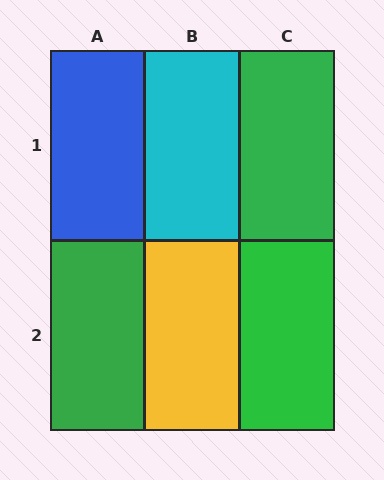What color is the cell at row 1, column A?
Blue.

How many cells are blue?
1 cell is blue.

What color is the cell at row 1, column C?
Green.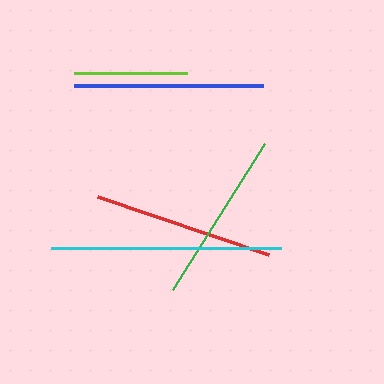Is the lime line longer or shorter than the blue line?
The blue line is longer than the lime line.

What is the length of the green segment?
The green segment is approximately 173 pixels long.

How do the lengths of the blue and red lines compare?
The blue and red lines are approximately the same length.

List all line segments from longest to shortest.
From longest to shortest: cyan, blue, red, green, lime.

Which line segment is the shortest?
The lime line is the shortest at approximately 113 pixels.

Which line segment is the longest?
The cyan line is the longest at approximately 230 pixels.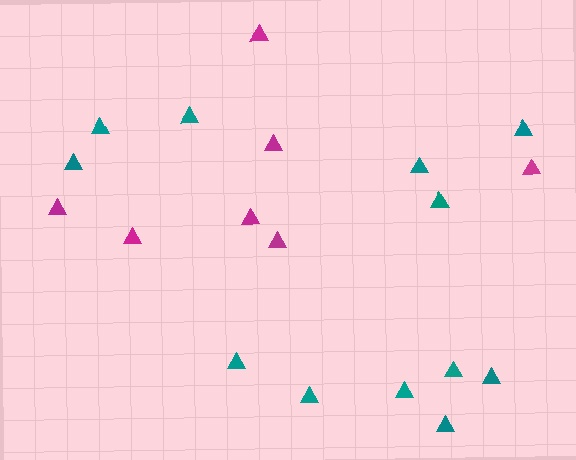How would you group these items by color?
There are 2 groups: one group of magenta triangles (7) and one group of teal triangles (12).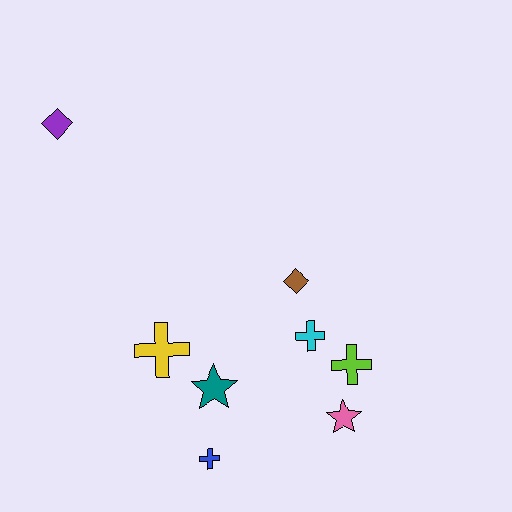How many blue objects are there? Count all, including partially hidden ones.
There is 1 blue object.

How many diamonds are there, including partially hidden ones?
There are 2 diamonds.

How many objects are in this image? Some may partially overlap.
There are 8 objects.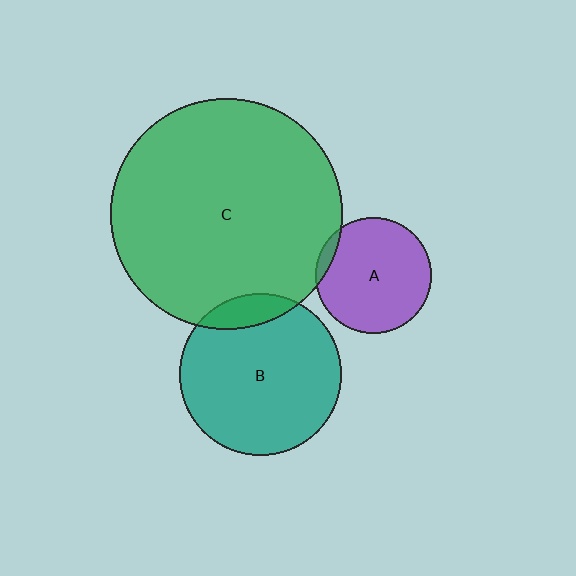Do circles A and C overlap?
Yes.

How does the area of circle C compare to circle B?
Approximately 2.0 times.